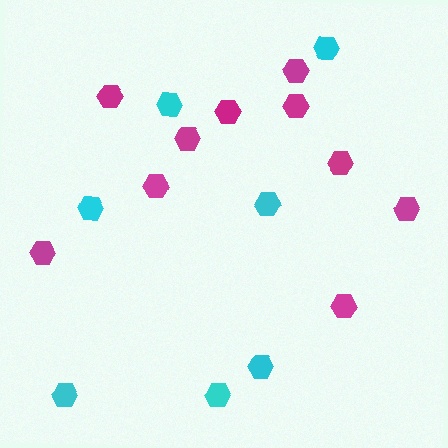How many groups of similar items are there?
There are 2 groups: one group of magenta hexagons (10) and one group of cyan hexagons (7).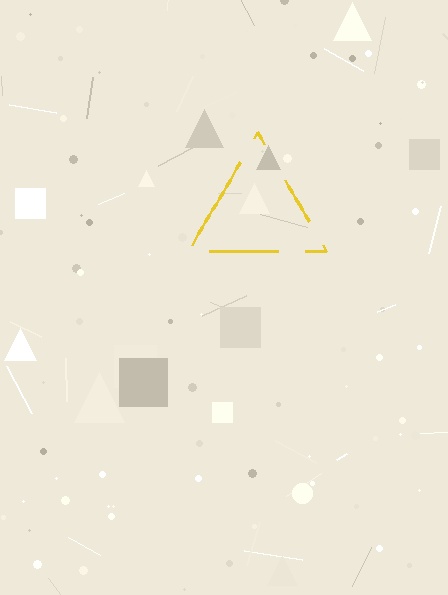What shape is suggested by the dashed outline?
The dashed outline suggests a triangle.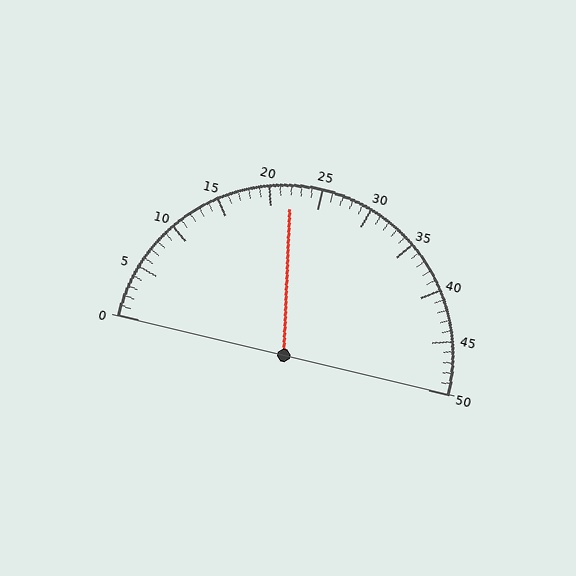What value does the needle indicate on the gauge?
The needle indicates approximately 22.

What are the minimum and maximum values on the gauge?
The gauge ranges from 0 to 50.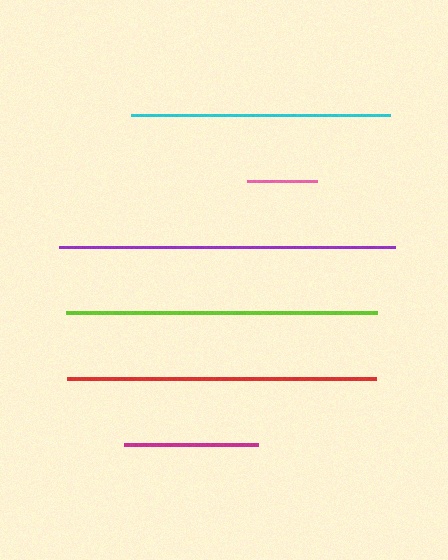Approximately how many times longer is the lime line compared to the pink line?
The lime line is approximately 4.4 times the length of the pink line.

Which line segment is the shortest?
The pink line is the shortest at approximately 70 pixels.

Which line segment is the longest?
The purple line is the longest at approximately 336 pixels.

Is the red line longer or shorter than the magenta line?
The red line is longer than the magenta line.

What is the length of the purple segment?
The purple segment is approximately 336 pixels long.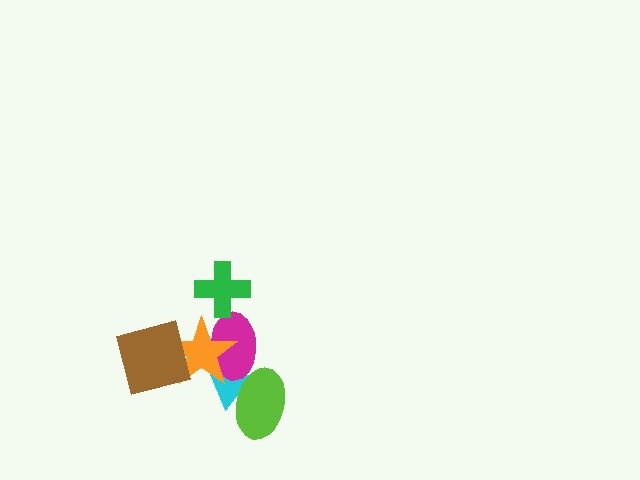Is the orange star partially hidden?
Yes, it is partially covered by another shape.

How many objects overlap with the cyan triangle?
3 objects overlap with the cyan triangle.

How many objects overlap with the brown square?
1 object overlaps with the brown square.